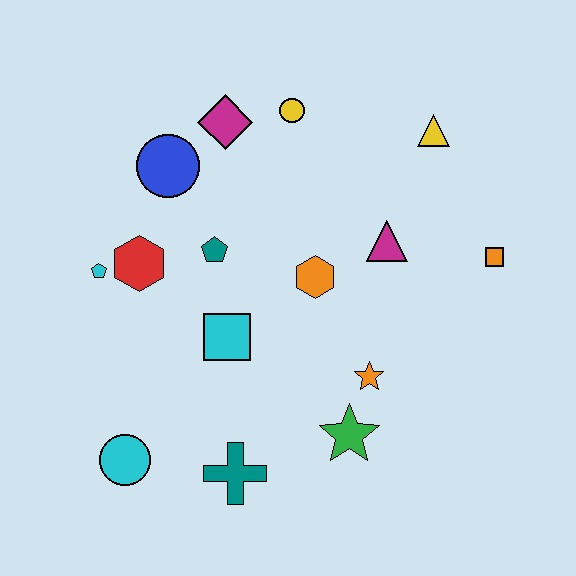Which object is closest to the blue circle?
The magenta diamond is closest to the blue circle.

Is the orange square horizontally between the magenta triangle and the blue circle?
No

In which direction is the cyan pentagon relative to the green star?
The cyan pentagon is to the left of the green star.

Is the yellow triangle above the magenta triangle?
Yes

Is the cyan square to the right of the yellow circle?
No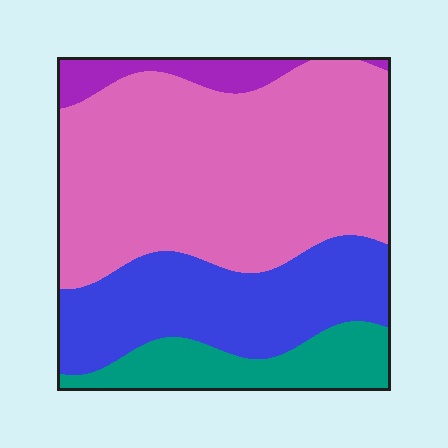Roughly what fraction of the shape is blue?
Blue takes up about one quarter (1/4) of the shape.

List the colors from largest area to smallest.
From largest to smallest: pink, blue, teal, purple.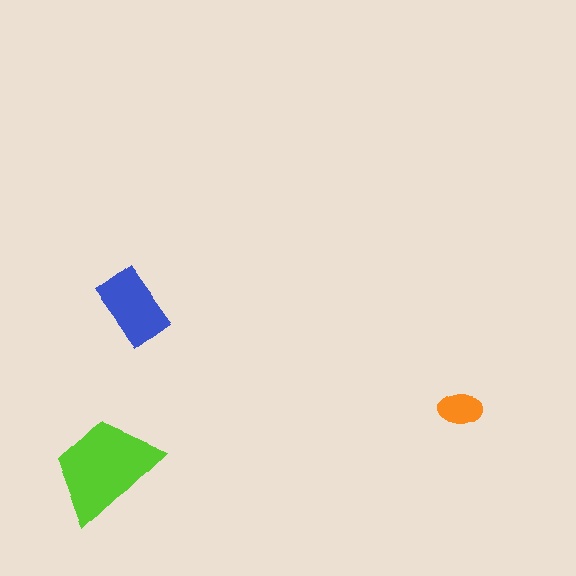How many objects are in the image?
There are 3 objects in the image.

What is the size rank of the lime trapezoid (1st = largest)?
1st.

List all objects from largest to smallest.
The lime trapezoid, the blue rectangle, the orange ellipse.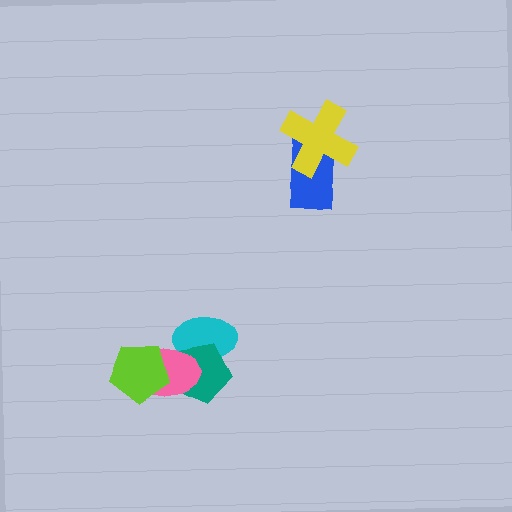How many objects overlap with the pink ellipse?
3 objects overlap with the pink ellipse.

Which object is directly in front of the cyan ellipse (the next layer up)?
The teal pentagon is directly in front of the cyan ellipse.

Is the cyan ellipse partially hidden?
Yes, it is partially covered by another shape.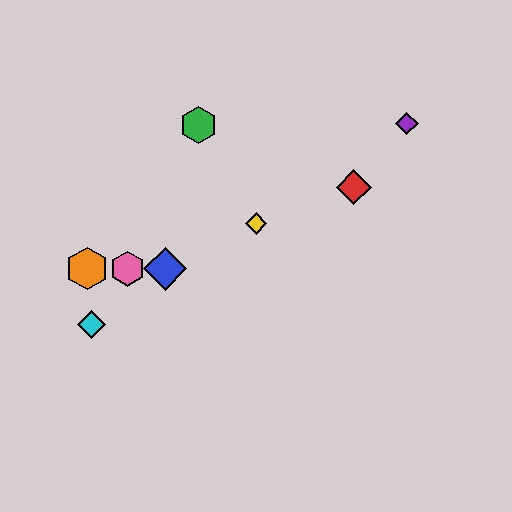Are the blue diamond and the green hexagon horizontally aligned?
No, the blue diamond is at y≈269 and the green hexagon is at y≈125.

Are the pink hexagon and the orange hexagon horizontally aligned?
Yes, both are at y≈269.